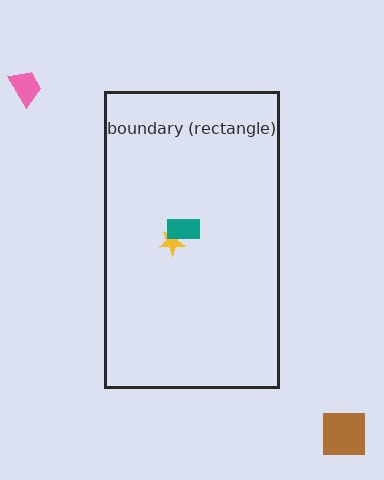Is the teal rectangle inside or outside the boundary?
Inside.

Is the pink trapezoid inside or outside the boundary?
Outside.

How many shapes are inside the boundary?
2 inside, 2 outside.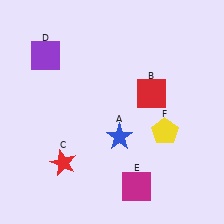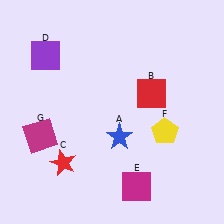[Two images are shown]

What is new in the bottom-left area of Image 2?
A magenta square (G) was added in the bottom-left area of Image 2.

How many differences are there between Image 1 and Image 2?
There is 1 difference between the two images.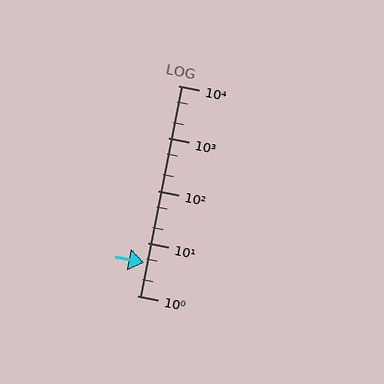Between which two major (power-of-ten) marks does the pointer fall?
The pointer is between 1 and 10.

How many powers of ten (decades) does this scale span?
The scale spans 4 decades, from 1 to 10000.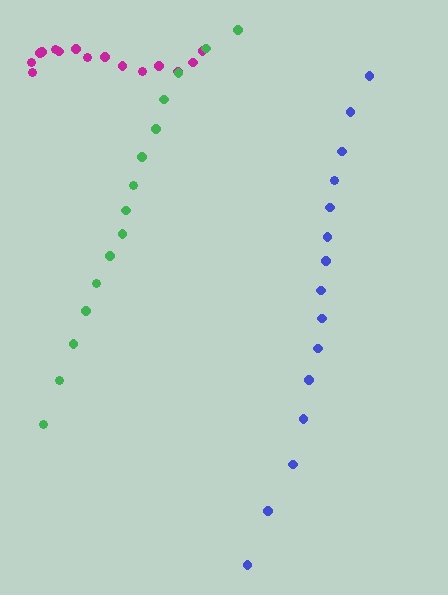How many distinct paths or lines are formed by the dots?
There are 3 distinct paths.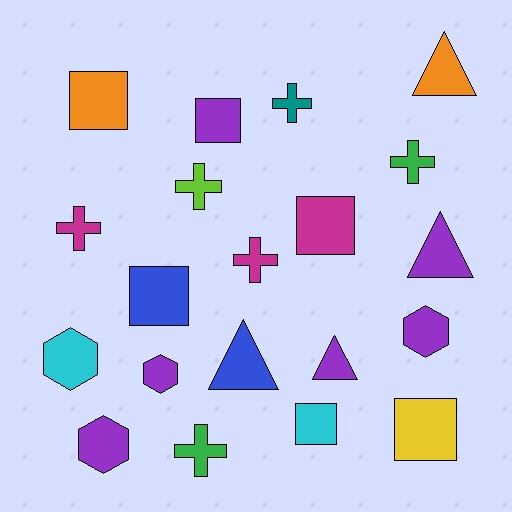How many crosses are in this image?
There are 6 crosses.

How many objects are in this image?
There are 20 objects.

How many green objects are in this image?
There are 2 green objects.